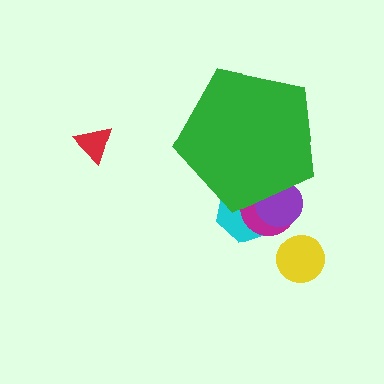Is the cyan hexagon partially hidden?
Yes, the cyan hexagon is partially hidden behind the green pentagon.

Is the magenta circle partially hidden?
Yes, the magenta circle is partially hidden behind the green pentagon.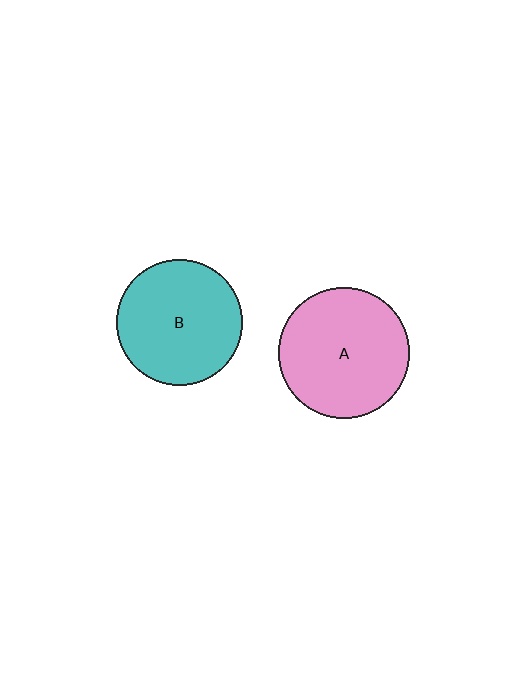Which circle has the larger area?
Circle A (pink).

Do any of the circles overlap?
No, none of the circles overlap.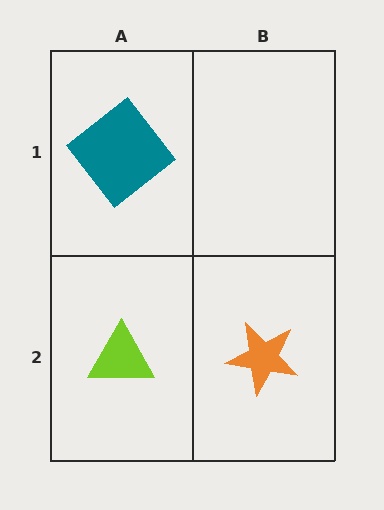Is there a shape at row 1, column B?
No, that cell is empty.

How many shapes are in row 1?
1 shape.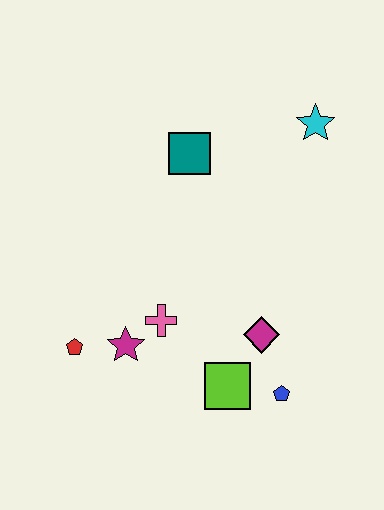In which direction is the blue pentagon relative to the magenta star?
The blue pentagon is to the right of the magenta star.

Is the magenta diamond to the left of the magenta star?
No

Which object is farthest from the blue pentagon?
The cyan star is farthest from the blue pentagon.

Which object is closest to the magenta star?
The pink cross is closest to the magenta star.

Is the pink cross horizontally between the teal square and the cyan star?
No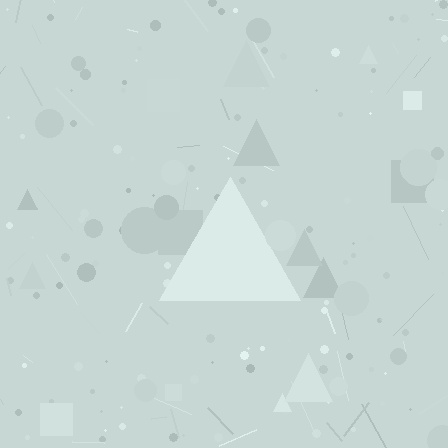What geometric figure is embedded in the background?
A triangle is embedded in the background.